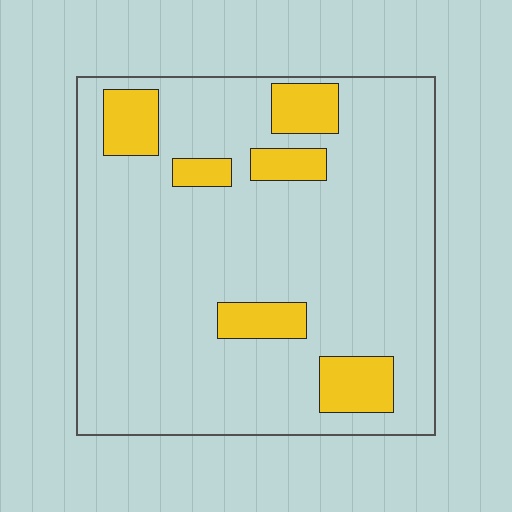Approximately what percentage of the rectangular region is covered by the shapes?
Approximately 15%.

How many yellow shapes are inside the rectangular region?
6.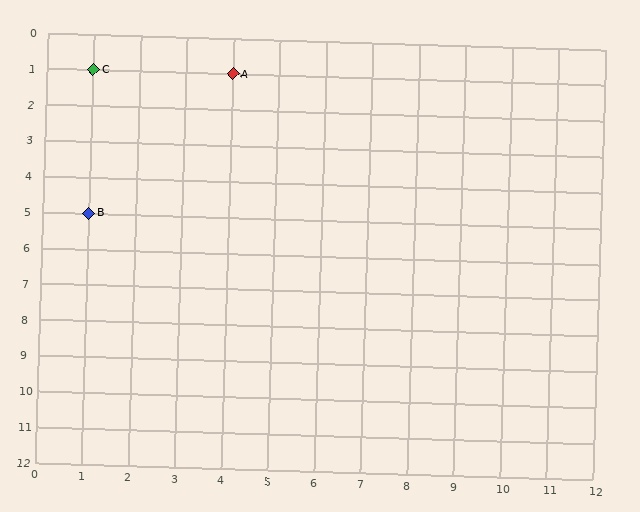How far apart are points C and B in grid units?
Points C and B are 4 rows apart.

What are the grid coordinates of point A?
Point A is at grid coordinates (4, 1).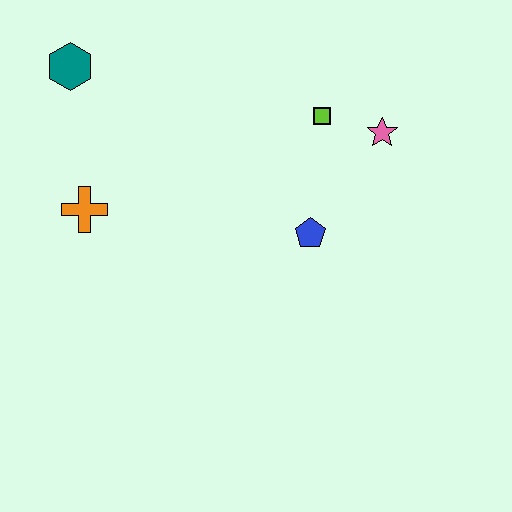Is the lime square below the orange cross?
No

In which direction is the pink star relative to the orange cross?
The pink star is to the right of the orange cross.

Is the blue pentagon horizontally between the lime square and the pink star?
No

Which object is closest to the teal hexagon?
The orange cross is closest to the teal hexagon.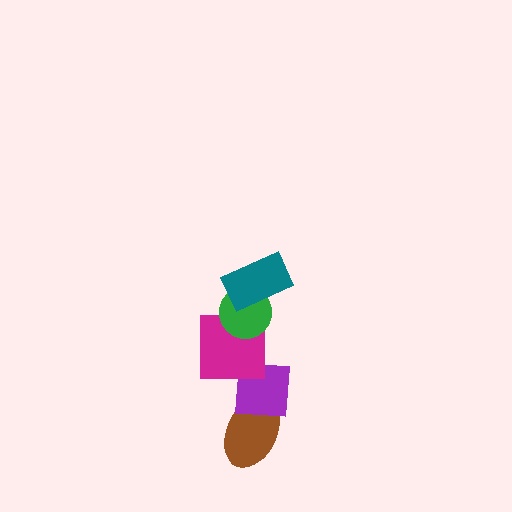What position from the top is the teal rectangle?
The teal rectangle is 1st from the top.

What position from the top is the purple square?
The purple square is 4th from the top.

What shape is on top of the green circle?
The teal rectangle is on top of the green circle.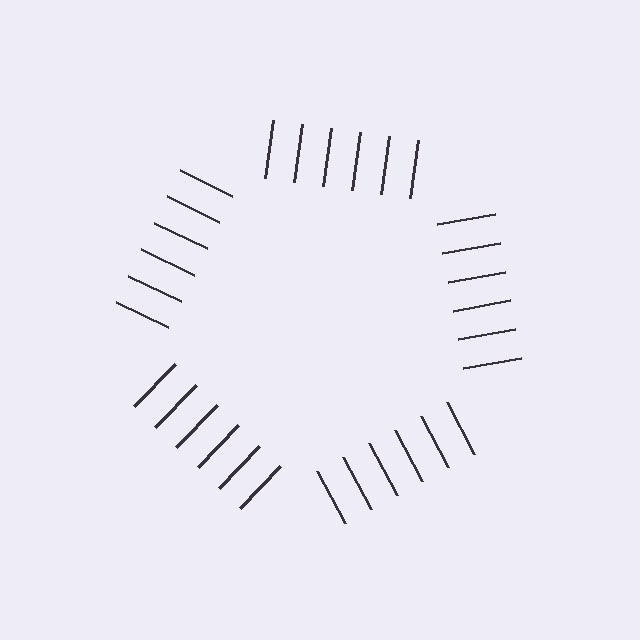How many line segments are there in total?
30 — 6 along each of the 5 edges.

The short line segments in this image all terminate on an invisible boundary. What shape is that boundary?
An illusory pentagon — the line segments terminate on its edges but no continuous stroke is drawn.